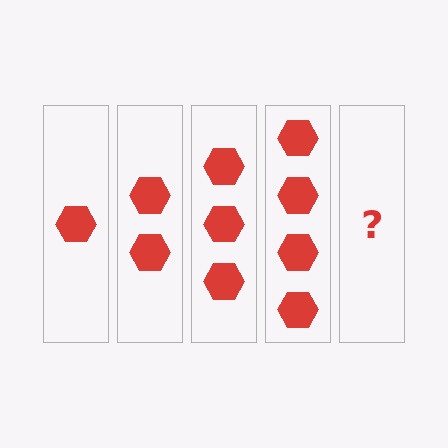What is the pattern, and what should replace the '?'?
The pattern is that each step adds one more hexagon. The '?' should be 5 hexagons.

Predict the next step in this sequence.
The next step is 5 hexagons.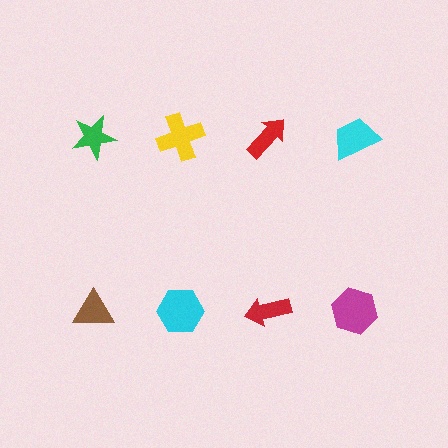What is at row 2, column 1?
A brown triangle.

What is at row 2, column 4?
A magenta hexagon.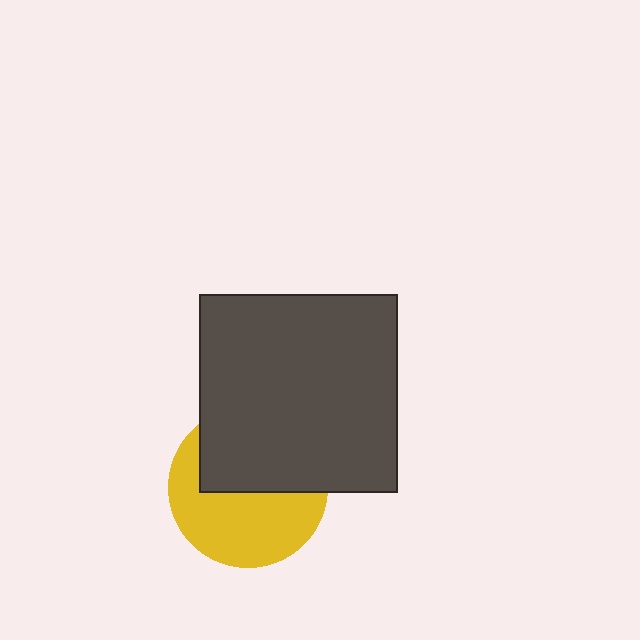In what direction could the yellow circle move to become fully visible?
The yellow circle could move down. That would shift it out from behind the dark gray square entirely.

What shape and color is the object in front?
The object in front is a dark gray square.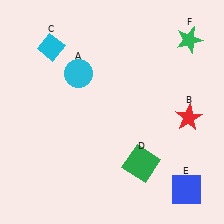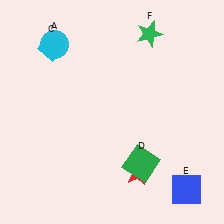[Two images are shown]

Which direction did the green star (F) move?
The green star (F) moved left.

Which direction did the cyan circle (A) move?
The cyan circle (A) moved up.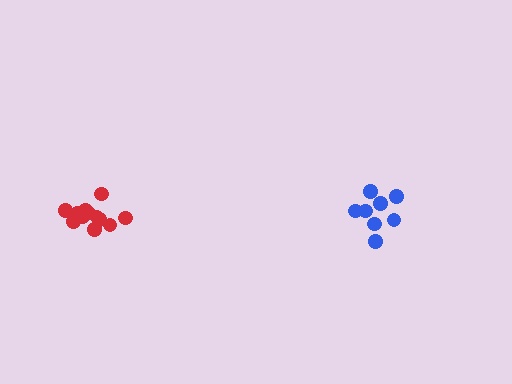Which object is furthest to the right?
The blue cluster is rightmost.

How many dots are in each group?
Group 1: 12 dots, Group 2: 8 dots (20 total).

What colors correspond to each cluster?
The clusters are colored: red, blue.